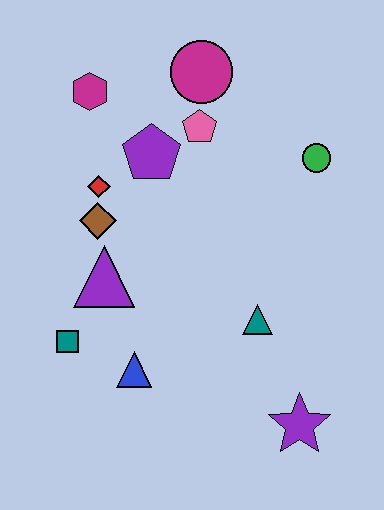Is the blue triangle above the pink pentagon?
No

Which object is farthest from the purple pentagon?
The purple star is farthest from the purple pentagon.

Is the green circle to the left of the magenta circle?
No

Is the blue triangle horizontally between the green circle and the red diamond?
Yes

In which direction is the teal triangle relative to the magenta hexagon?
The teal triangle is below the magenta hexagon.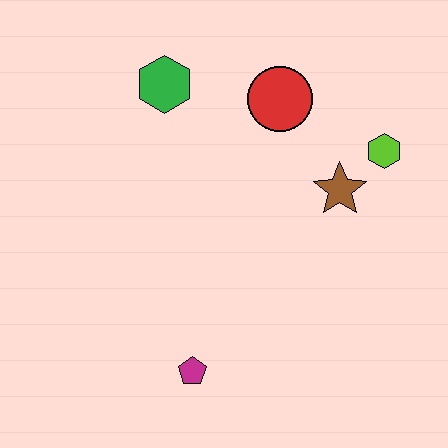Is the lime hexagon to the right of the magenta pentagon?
Yes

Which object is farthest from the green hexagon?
The magenta pentagon is farthest from the green hexagon.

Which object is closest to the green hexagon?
The red circle is closest to the green hexagon.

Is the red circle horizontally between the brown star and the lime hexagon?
No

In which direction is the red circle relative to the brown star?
The red circle is above the brown star.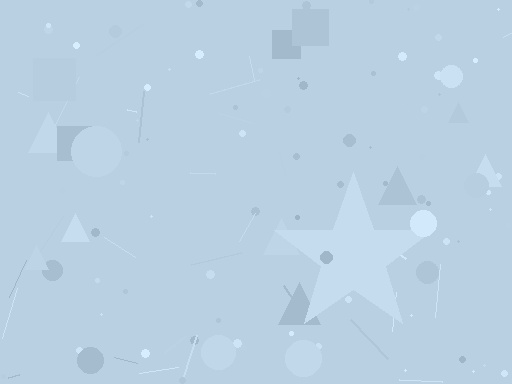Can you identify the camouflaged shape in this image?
The camouflaged shape is a star.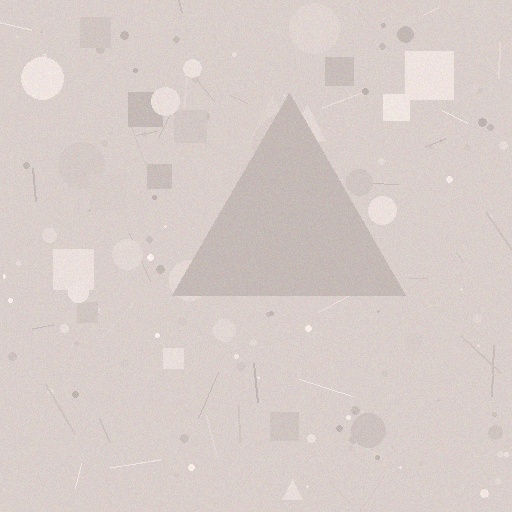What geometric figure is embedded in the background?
A triangle is embedded in the background.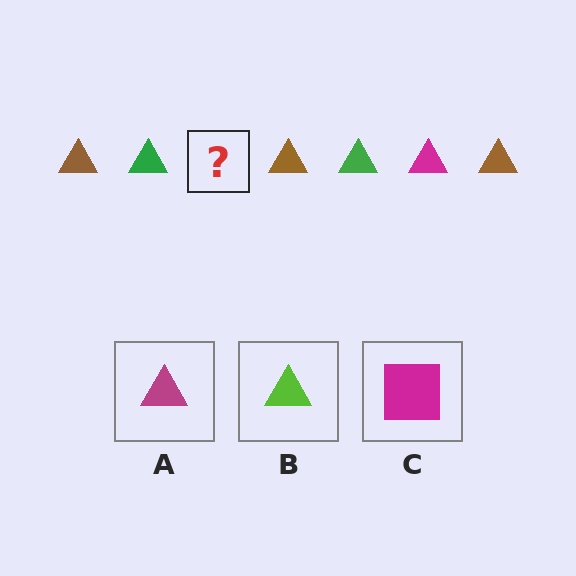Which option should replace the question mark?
Option A.